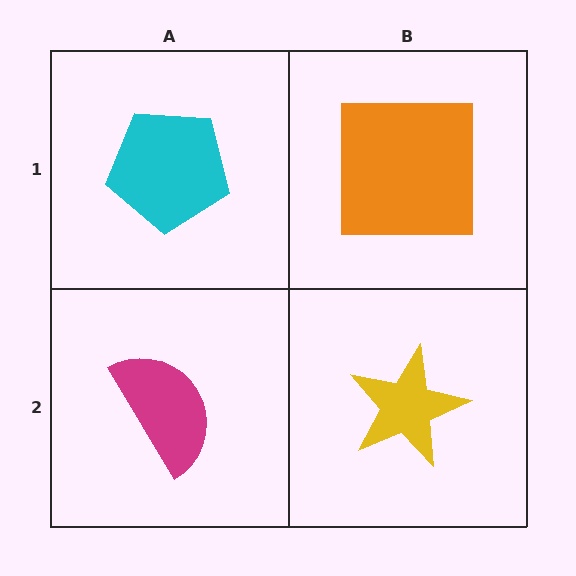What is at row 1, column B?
An orange square.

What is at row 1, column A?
A cyan pentagon.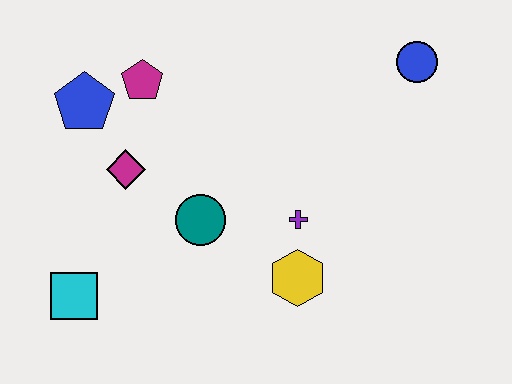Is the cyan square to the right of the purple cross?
No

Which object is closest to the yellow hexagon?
The purple cross is closest to the yellow hexagon.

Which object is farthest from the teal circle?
The blue circle is farthest from the teal circle.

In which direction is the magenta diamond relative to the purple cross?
The magenta diamond is to the left of the purple cross.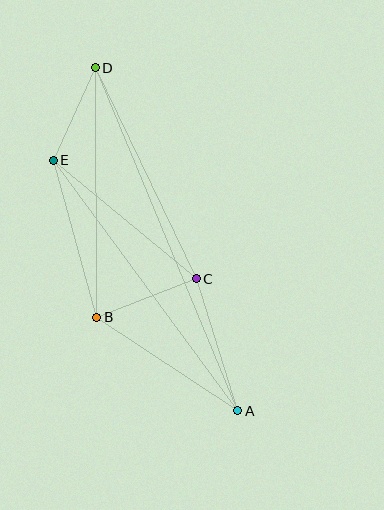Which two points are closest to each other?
Points D and E are closest to each other.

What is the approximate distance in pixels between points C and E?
The distance between C and E is approximately 186 pixels.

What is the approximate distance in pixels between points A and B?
The distance between A and B is approximately 169 pixels.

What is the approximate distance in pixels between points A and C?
The distance between A and C is approximately 138 pixels.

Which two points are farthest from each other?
Points A and D are farthest from each other.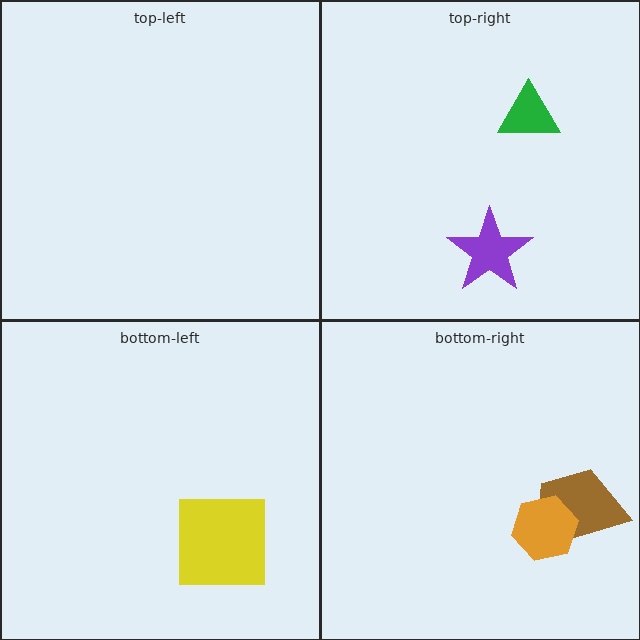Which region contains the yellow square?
The bottom-left region.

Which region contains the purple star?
The top-right region.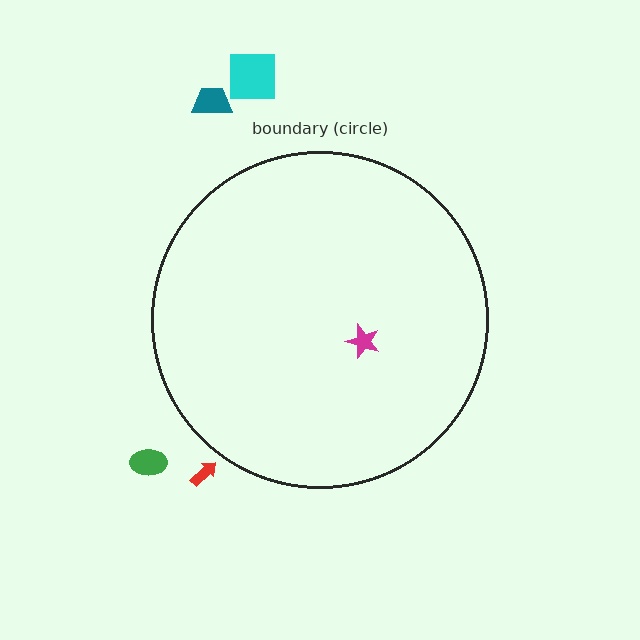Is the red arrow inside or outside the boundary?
Outside.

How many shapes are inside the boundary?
1 inside, 4 outside.